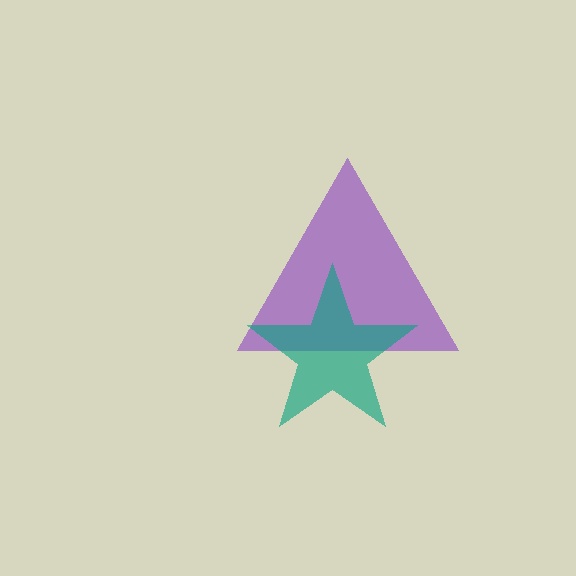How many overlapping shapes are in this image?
There are 2 overlapping shapes in the image.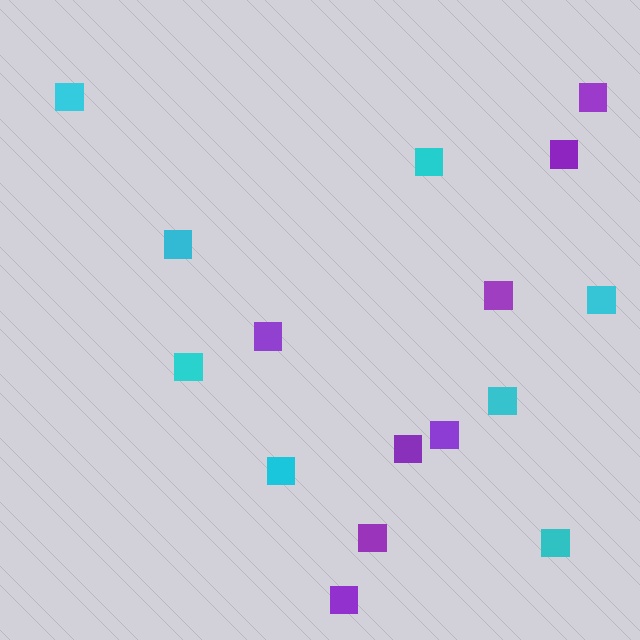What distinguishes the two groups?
There are 2 groups: one group of purple squares (8) and one group of cyan squares (8).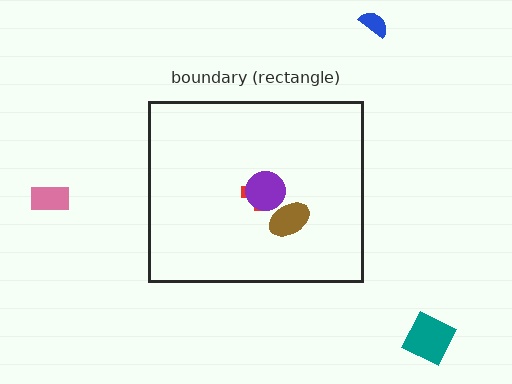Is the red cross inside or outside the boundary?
Inside.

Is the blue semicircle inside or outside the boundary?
Outside.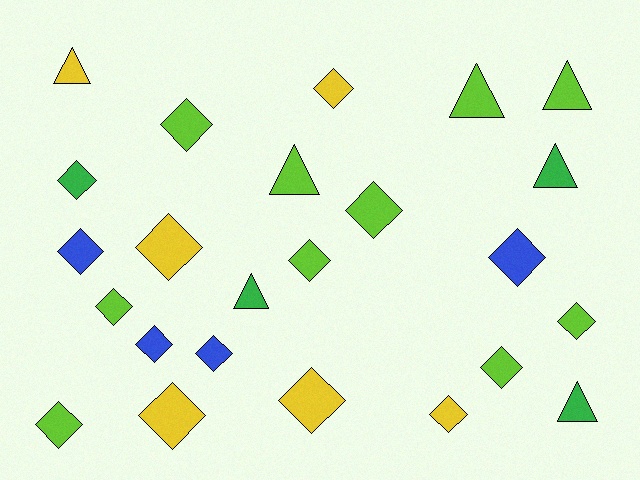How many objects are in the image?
There are 24 objects.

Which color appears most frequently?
Lime, with 10 objects.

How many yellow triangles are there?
There is 1 yellow triangle.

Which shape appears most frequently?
Diamond, with 17 objects.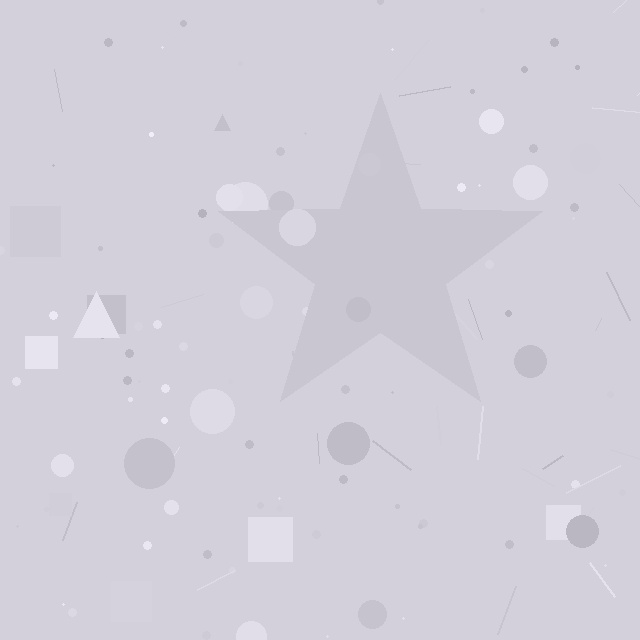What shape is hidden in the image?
A star is hidden in the image.